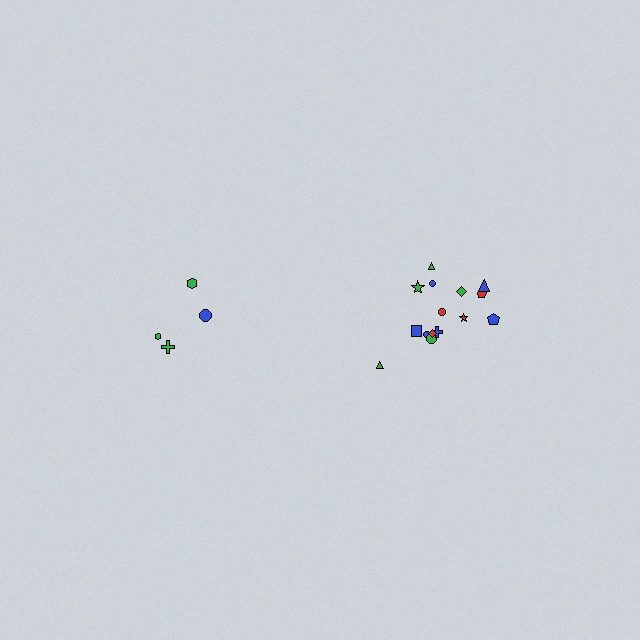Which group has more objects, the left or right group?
The right group.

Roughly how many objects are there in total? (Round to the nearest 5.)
Roughly 20 objects in total.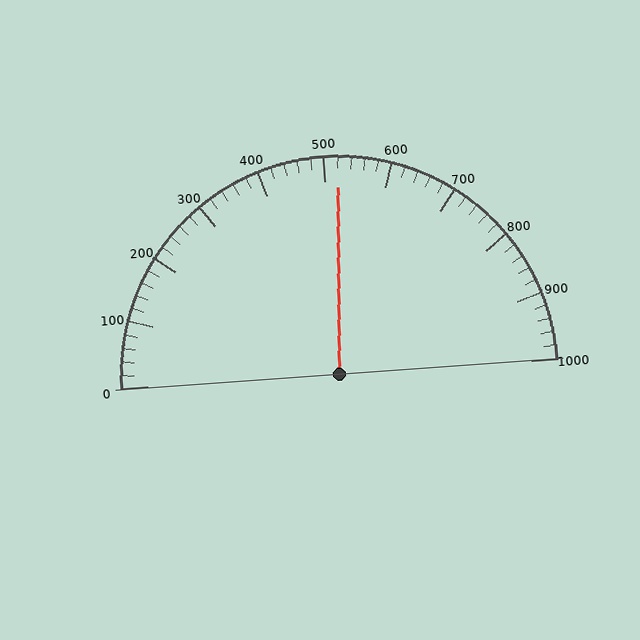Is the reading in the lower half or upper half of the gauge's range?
The reading is in the upper half of the range (0 to 1000).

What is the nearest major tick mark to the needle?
The nearest major tick mark is 500.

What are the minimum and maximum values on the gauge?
The gauge ranges from 0 to 1000.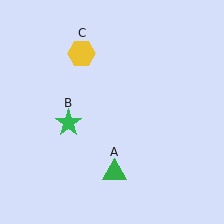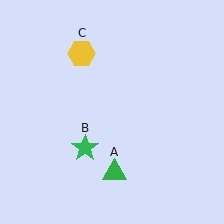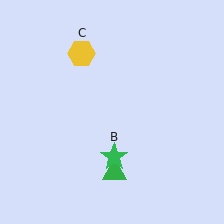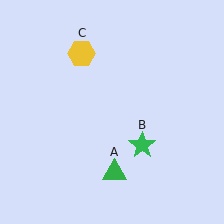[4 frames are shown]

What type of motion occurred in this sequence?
The green star (object B) rotated counterclockwise around the center of the scene.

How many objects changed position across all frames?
1 object changed position: green star (object B).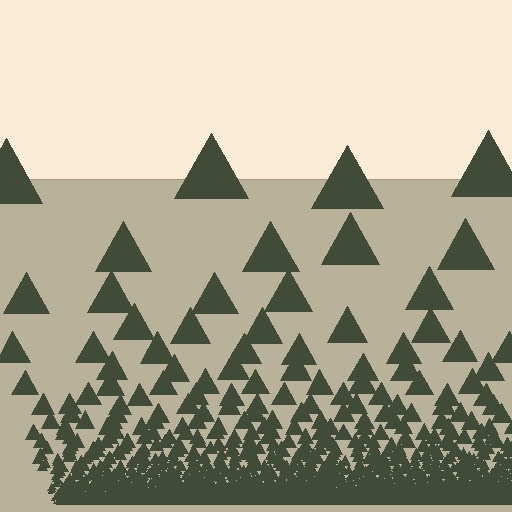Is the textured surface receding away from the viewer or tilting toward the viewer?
The surface appears to tilt toward the viewer. Texture elements get larger and sparser toward the top.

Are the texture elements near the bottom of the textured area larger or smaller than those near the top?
Smaller. The gradient is inverted — elements near the bottom are smaller and denser.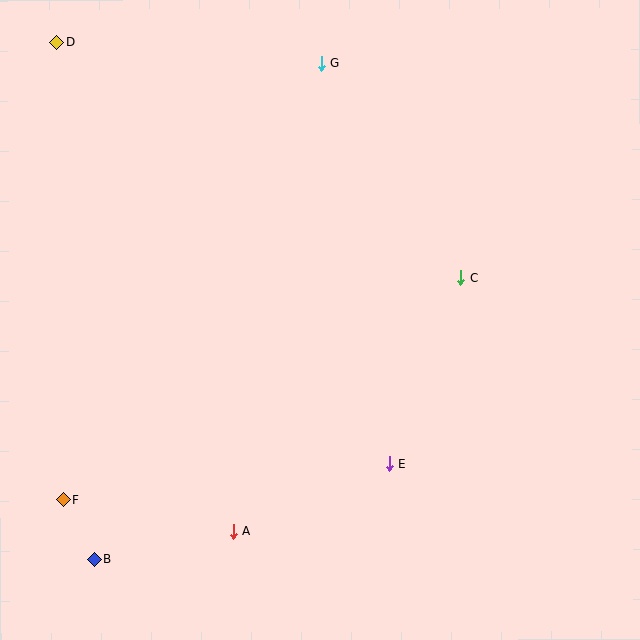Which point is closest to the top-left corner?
Point D is closest to the top-left corner.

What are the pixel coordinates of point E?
Point E is at (390, 463).